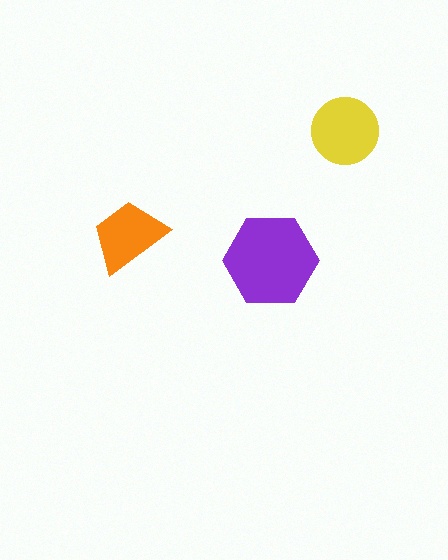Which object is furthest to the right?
The yellow circle is rightmost.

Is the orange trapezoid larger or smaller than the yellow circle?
Smaller.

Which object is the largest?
The purple hexagon.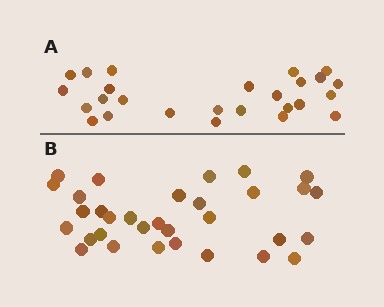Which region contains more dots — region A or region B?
Region B (the bottom region) has more dots.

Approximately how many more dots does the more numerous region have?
Region B has about 6 more dots than region A.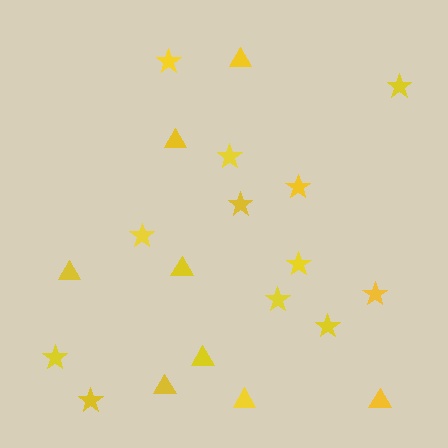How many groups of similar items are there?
There are 2 groups: one group of stars (12) and one group of triangles (8).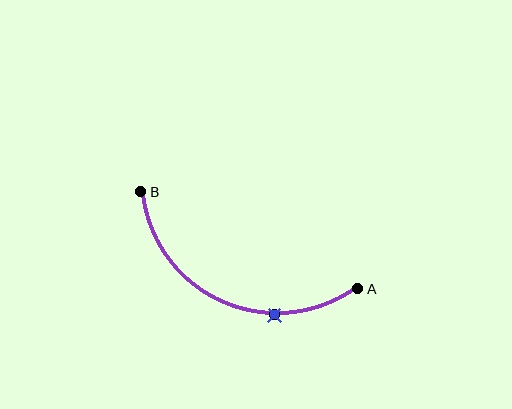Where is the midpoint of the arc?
The arc midpoint is the point on the curve farthest from the straight line joining A and B. It sits below that line.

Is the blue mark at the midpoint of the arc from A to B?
No. The blue mark lies on the arc but is closer to endpoint A. The arc midpoint would be at the point on the curve equidistant along the arc from both A and B.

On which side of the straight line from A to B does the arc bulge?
The arc bulges below the straight line connecting A and B.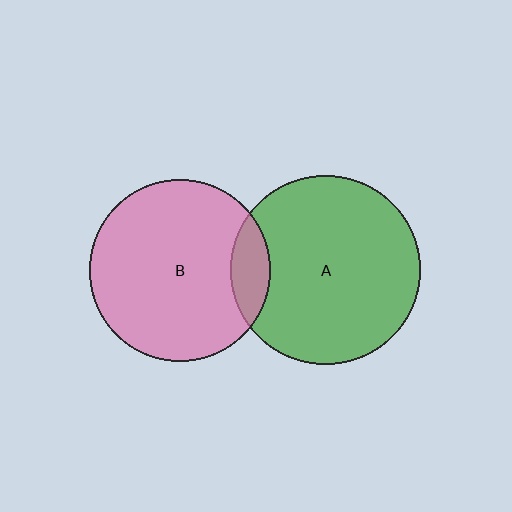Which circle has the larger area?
Circle A (green).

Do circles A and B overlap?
Yes.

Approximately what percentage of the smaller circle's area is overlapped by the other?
Approximately 10%.